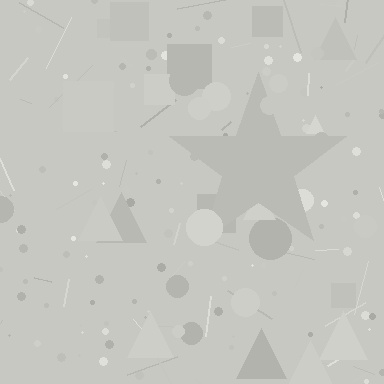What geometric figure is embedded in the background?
A star is embedded in the background.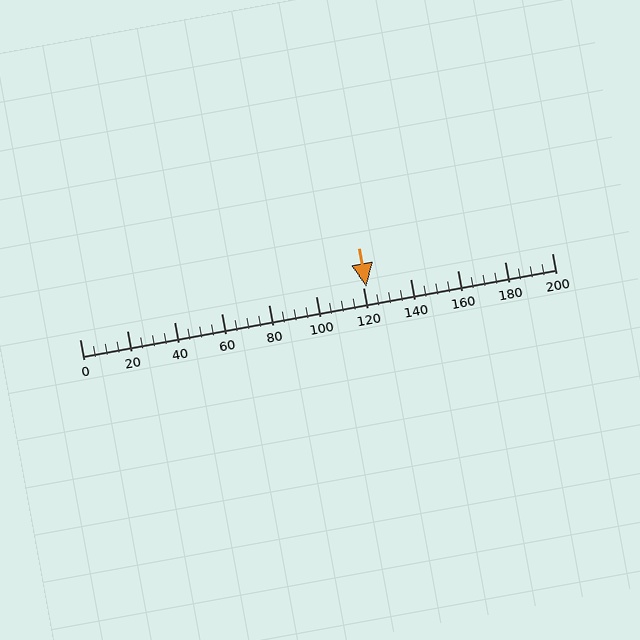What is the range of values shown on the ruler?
The ruler shows values from 0 to 200.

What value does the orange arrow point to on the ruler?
The orange arrow points to approximately 122.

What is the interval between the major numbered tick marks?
The major tick marks are spaced 20 units apart.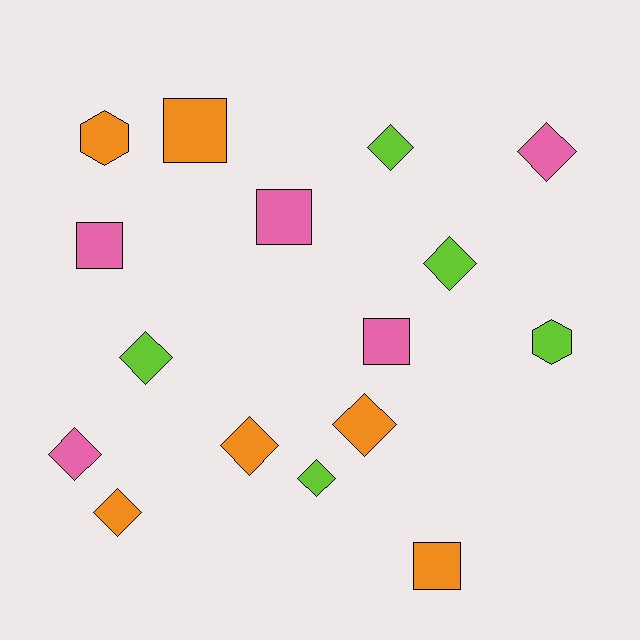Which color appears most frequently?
Orange, with 6 objects.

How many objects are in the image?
There are 16 objects.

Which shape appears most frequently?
Diamond, with 9 objects.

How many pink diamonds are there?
There are 2 pink diamonds.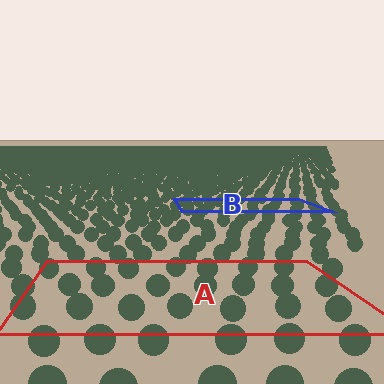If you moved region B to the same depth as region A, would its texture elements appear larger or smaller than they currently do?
They would appear larger. At a closer depth, the same texture elements are projected at a bigger on-screen size.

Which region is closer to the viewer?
Region A is closer. The texture elements there are larger and more spread out.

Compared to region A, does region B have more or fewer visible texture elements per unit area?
Region B has more texture elements per unit area — they are packed more densely because it is farther away.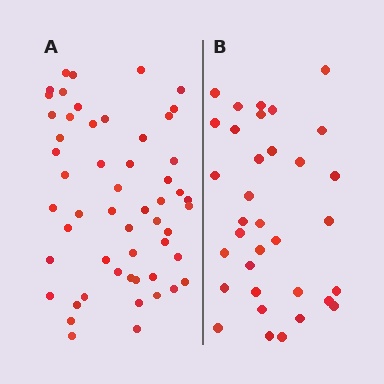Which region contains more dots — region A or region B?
Region A (the left region) has more dots.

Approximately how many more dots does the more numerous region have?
Region A has approximately 20 more dots than region B.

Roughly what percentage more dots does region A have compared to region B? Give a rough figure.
About 60% more.